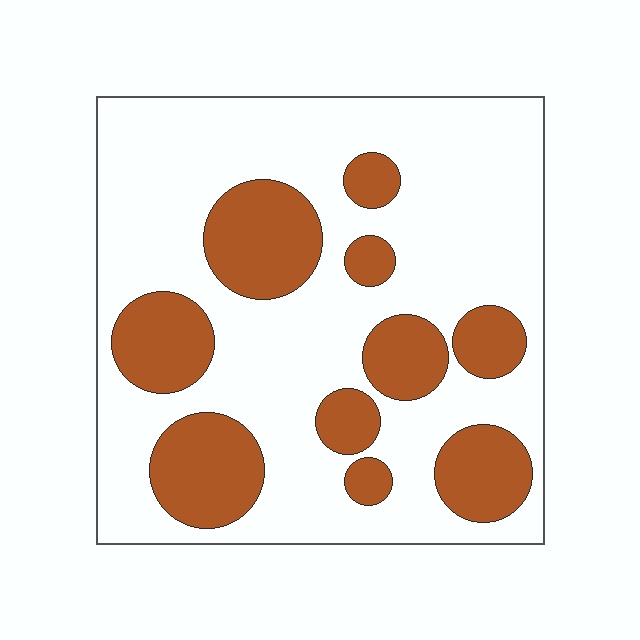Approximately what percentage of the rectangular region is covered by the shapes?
Approximately 30%.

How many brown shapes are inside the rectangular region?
10.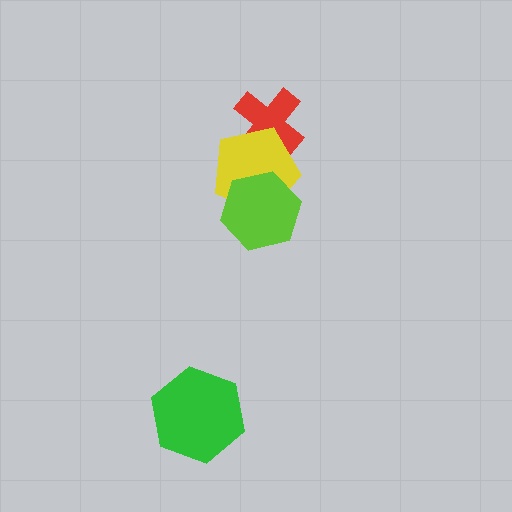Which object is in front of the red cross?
The yellow pentagon is in front of the red cross.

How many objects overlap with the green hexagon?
0 objects overlap with the green hexagon.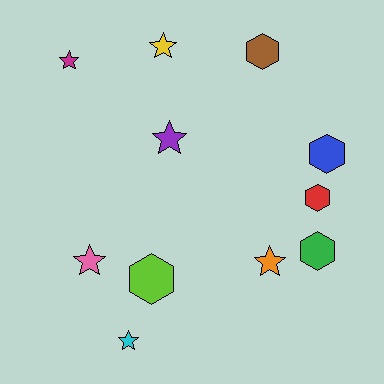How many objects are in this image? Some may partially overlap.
There are 11 objects.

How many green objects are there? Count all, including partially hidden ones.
There is 1 green object.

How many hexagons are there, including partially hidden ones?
There are 5 hexagons.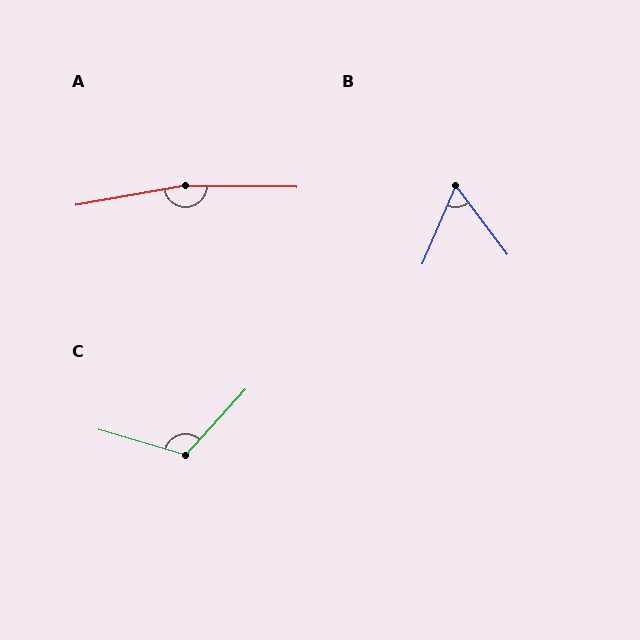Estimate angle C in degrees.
Approximately 116 degrees.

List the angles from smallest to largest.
B (60°), C (116°), A (169°).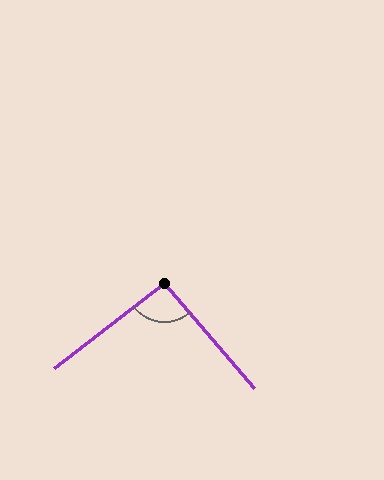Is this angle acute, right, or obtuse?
It is approximately a right angle.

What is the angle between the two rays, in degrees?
Approximately 93 degrees.